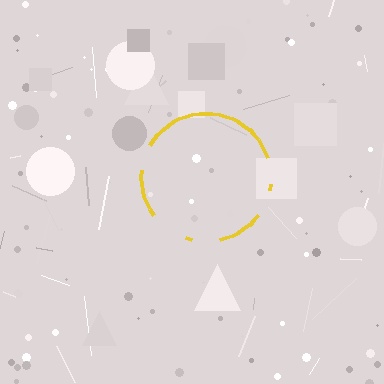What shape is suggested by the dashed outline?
The dashed outline suggests a circle.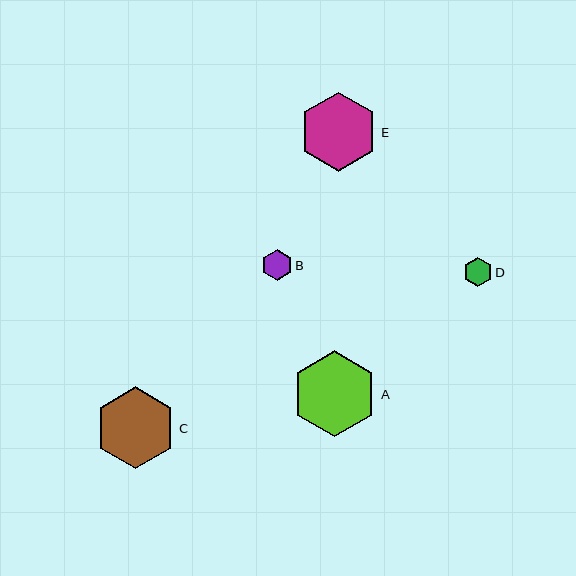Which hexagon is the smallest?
Hexagon D is the smallest with a size of approximately 28 pixels.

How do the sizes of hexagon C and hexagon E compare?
Hexagon C and hexagon E are approximately the same size.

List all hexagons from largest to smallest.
From largest to smallest: A, C, E, B, D.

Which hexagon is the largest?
Hexagon A is the largest with a size of approximately 85 pixels.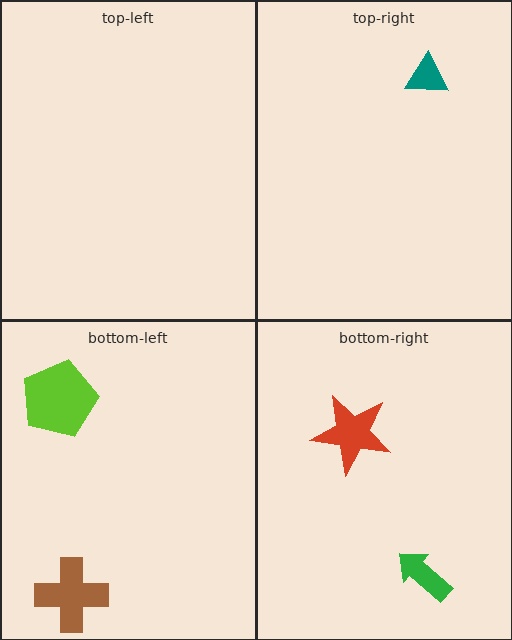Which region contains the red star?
The bottom-right region.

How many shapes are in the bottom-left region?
2.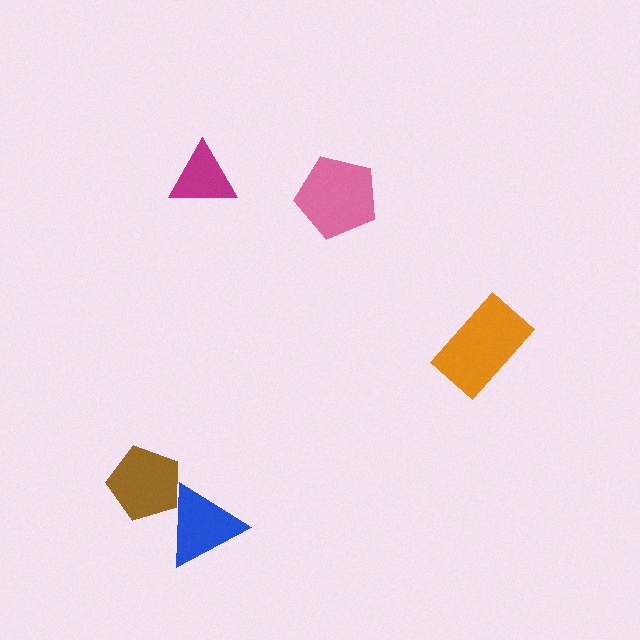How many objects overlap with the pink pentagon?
0 objects overlap with the pink pentagon.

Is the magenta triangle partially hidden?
No, no other shape covers it.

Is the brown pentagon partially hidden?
Yes, it is partially covered by another shape.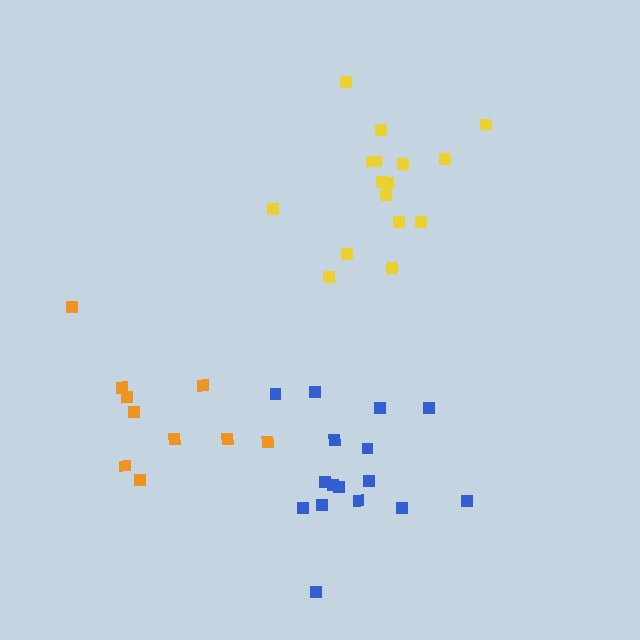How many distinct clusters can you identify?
There are 3 distinct clusters.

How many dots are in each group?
Group 1: 16 dots, Group 2: 10 dots, Group 3: 16 dots (42 total).